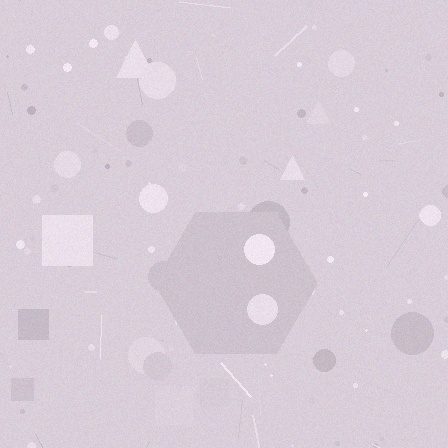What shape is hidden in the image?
A hexagon is hidden in the image.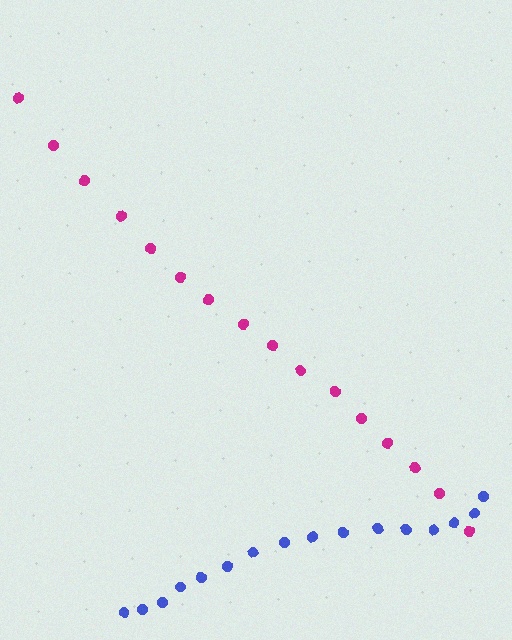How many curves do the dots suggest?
There are 2 distinct paths.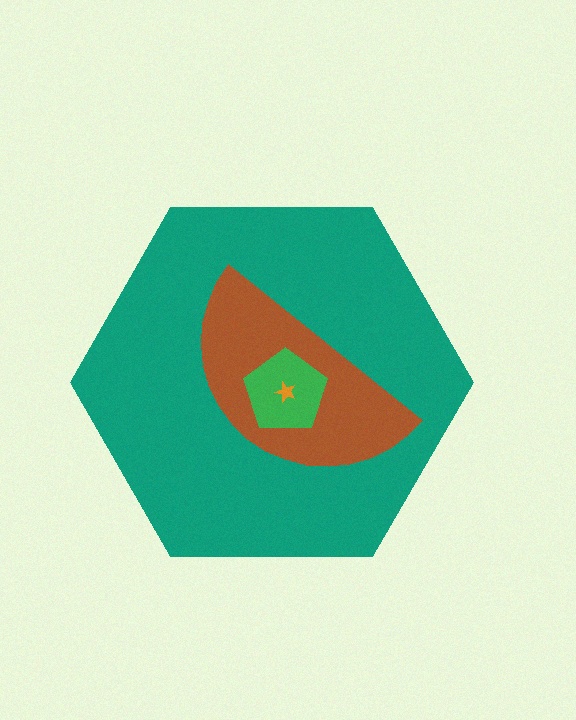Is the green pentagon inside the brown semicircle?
Yes.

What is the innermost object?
The orange star.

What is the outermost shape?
The teal hexagon.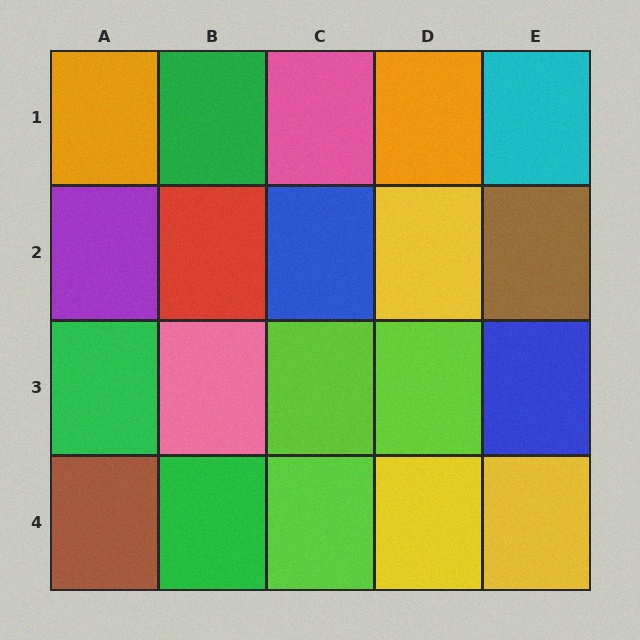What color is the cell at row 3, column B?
Pink.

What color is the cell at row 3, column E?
Blue.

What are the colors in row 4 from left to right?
Brown, green, lime, yellow, yellow.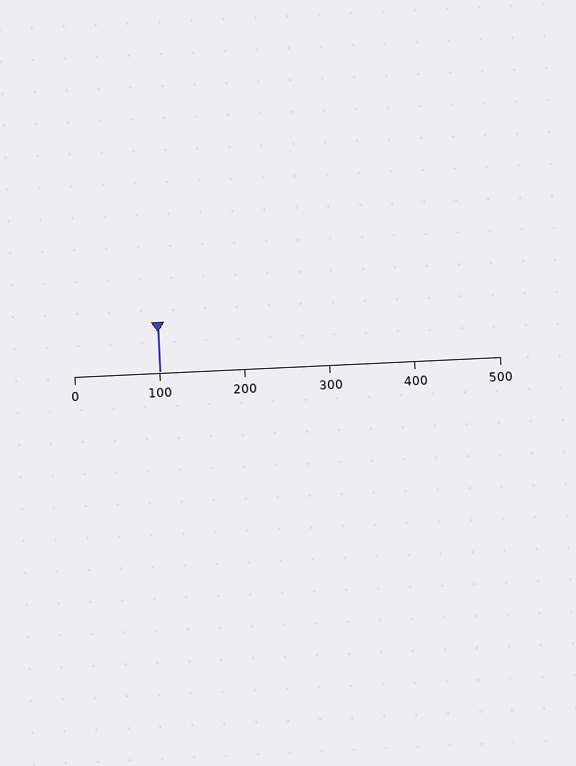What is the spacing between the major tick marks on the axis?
The major ticks are spaced 100 apart.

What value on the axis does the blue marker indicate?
The marker indicates approximately 100.